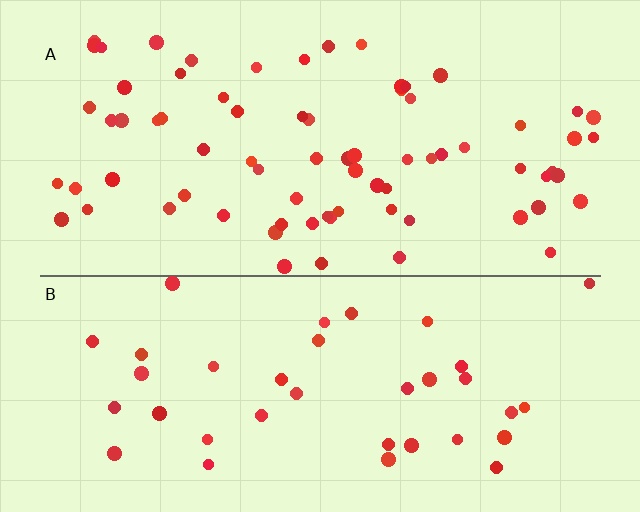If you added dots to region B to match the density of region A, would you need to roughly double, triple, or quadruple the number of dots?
Approximately double.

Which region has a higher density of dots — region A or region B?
A (the top).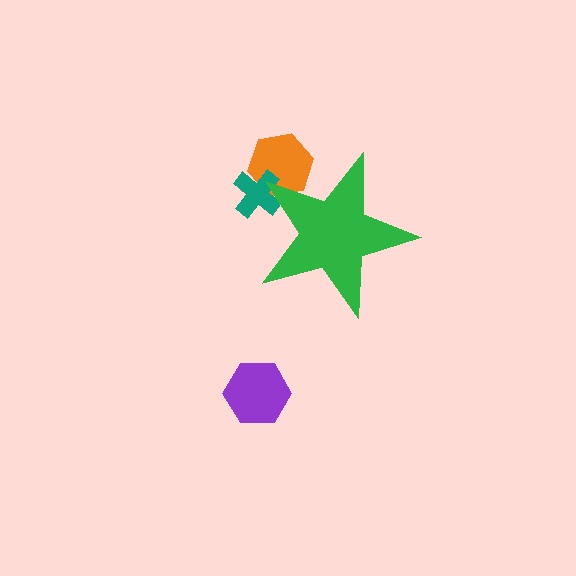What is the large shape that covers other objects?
A green star.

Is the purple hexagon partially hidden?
No, the purple hexagon is fully visible.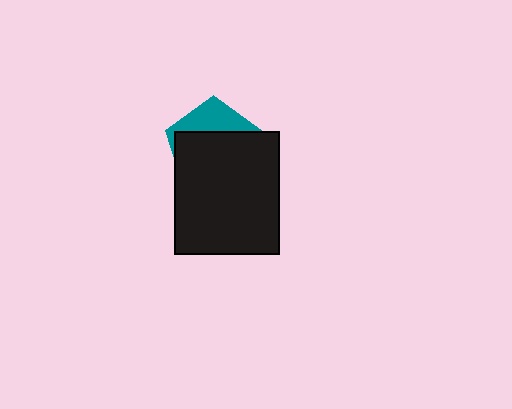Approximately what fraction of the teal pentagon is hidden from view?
Roughly 69% of the teal pentagon is hidden behind the black rectangle.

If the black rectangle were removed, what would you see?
You would see the complete teal pentagon.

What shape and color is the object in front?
The object in front is a black rectangle.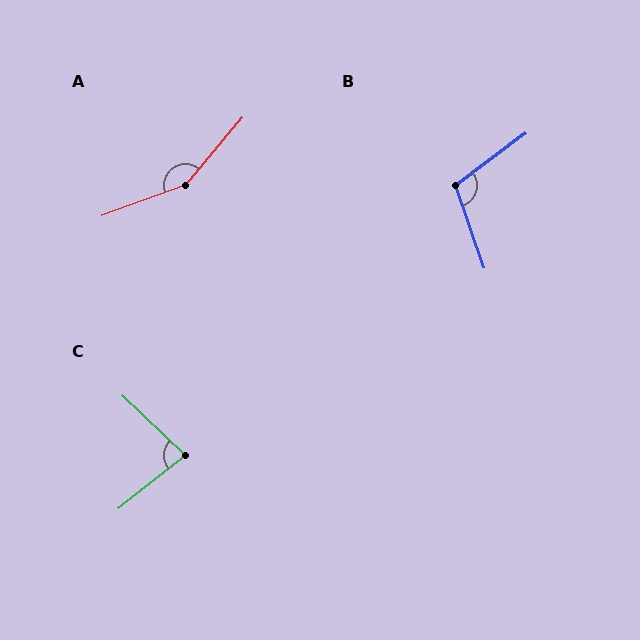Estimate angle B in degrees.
Approximately 107 degrees.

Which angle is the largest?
A, at approximately 150 degrees.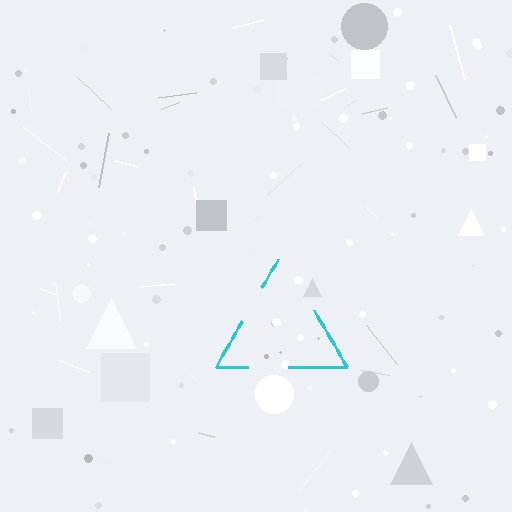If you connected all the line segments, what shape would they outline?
They would outline a triangle.